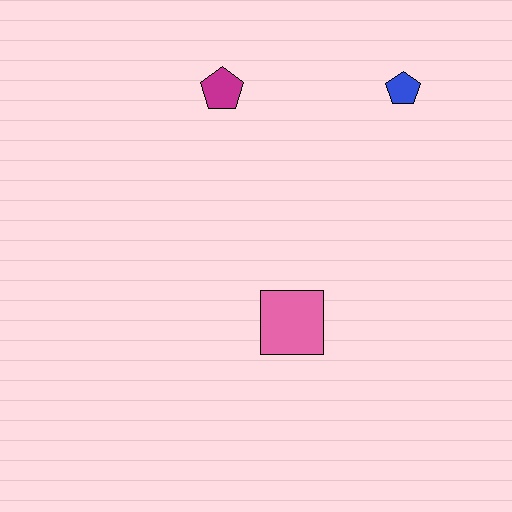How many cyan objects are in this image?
There are no cyan objects.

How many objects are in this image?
There are 3 objects.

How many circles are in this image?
There are no circles.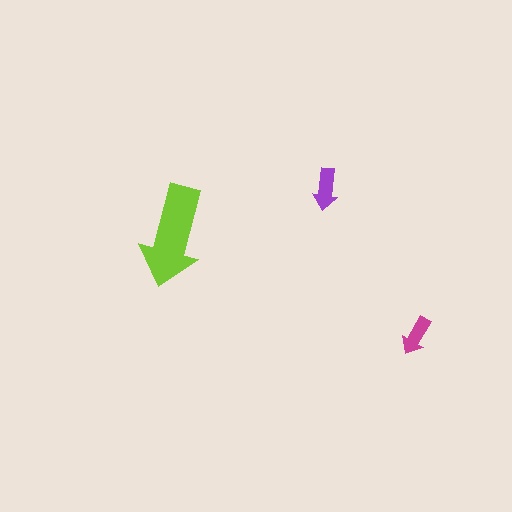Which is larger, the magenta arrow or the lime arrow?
The lime one.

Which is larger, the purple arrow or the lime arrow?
The lime one.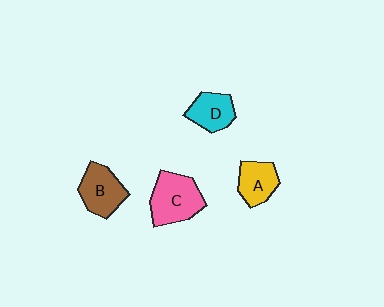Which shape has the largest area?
Shape C (pink).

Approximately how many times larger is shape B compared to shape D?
Approximately 1.2 times.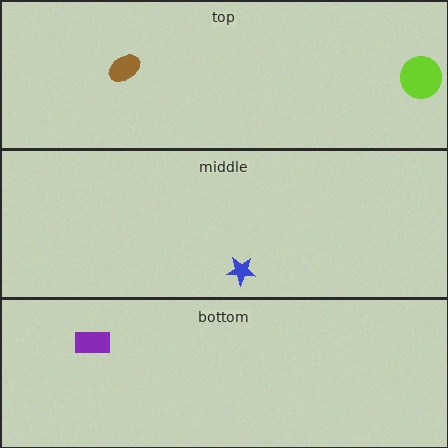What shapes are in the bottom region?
The purple rectangle.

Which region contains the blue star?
The middle region.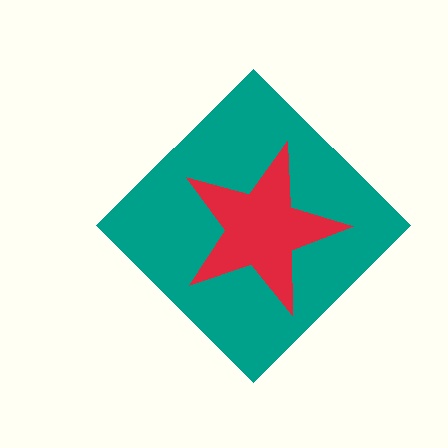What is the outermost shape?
The teal diamond.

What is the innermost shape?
The red star.